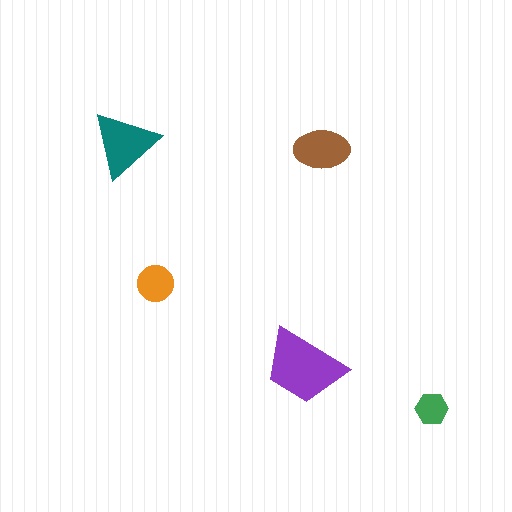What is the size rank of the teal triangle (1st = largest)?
2nd.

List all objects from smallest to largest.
The green hexagon, the orange circle, the brown ellipse, the teal triangle, the purple trapezoid.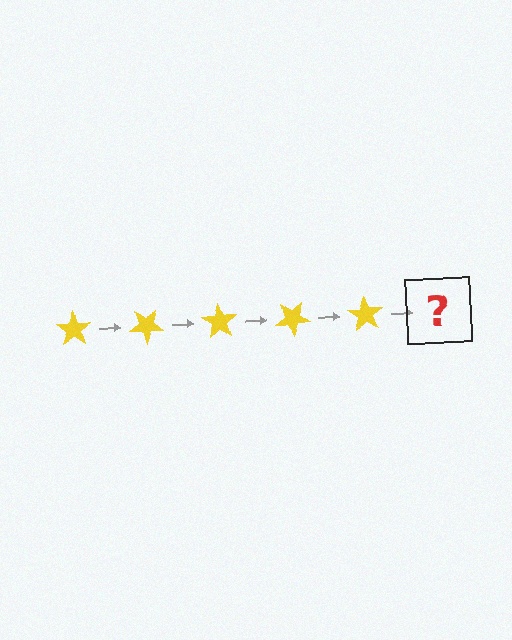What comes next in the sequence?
The next element should be a yellow star rotated 175 degrees.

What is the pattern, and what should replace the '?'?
The pattern is that the star rotates 35 degrees each step. The '?' should be a yellow star rotated 175 degrees.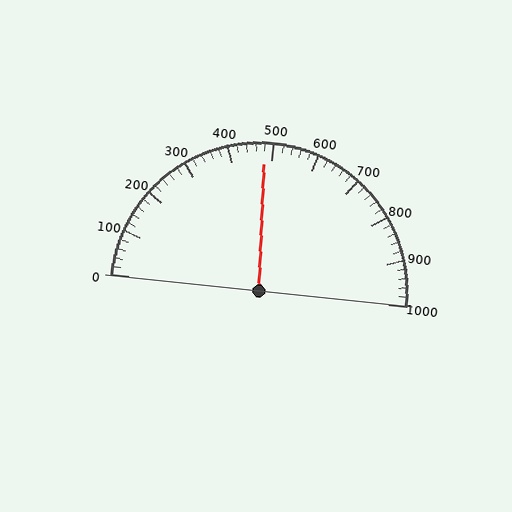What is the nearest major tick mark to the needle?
The nearest major tick mark is 500.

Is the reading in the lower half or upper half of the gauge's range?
The reading is in the lower half of the range (0 to 1000).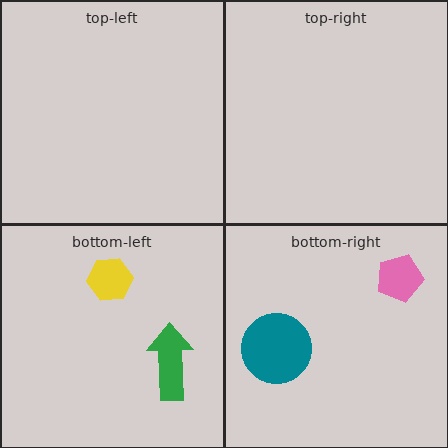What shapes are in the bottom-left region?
The green arrow, the yellow hexagon.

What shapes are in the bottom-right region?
The pink pentagon, the teal circle.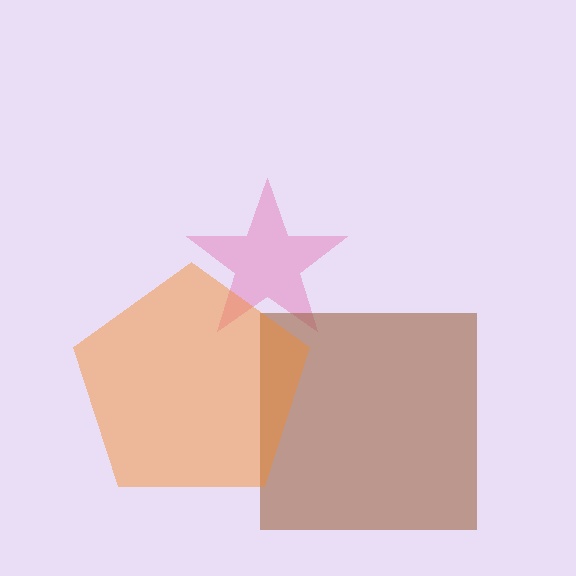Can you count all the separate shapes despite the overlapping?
Yes, there are 3 separate shapes.